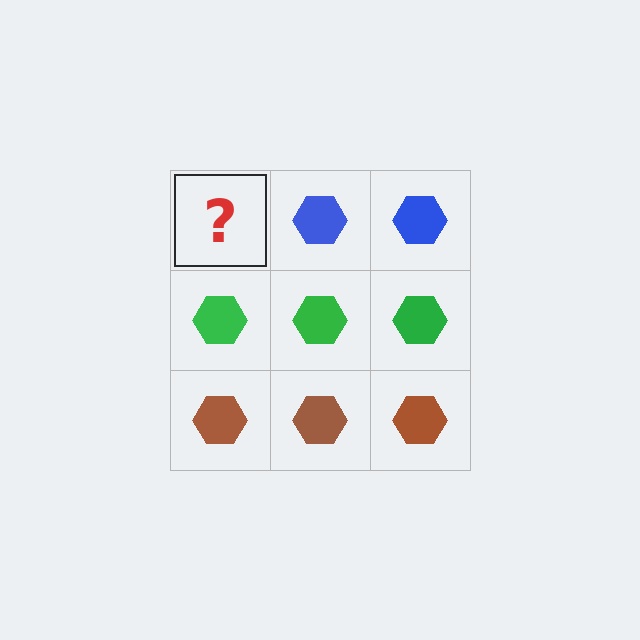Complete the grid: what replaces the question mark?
The question mark should be replaced with a blue hexagon.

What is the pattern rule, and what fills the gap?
The rule is that each row has a consistent color. The gap should be filled with a blue hexagon.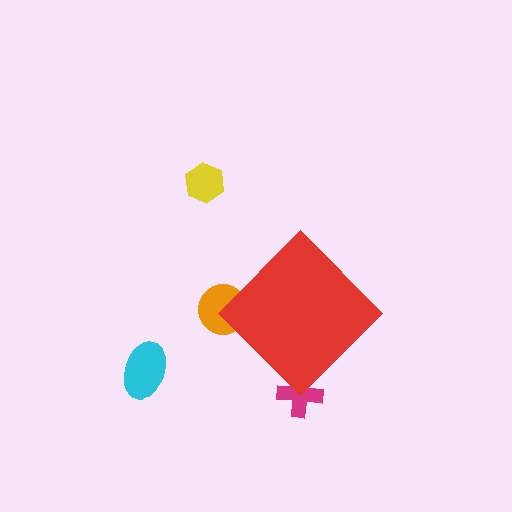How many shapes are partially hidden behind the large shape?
2 shapes are partially hidden.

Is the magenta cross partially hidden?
Yes, the magenta cross is partially hidden behind the red diamond.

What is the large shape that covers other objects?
A red diamond.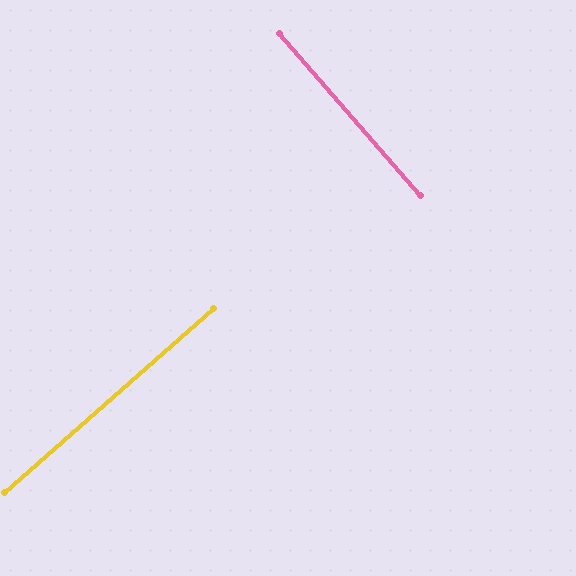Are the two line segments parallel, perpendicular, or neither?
Perpendicular — they meet at approximately 90°.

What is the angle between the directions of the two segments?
Approximately 90 degrees.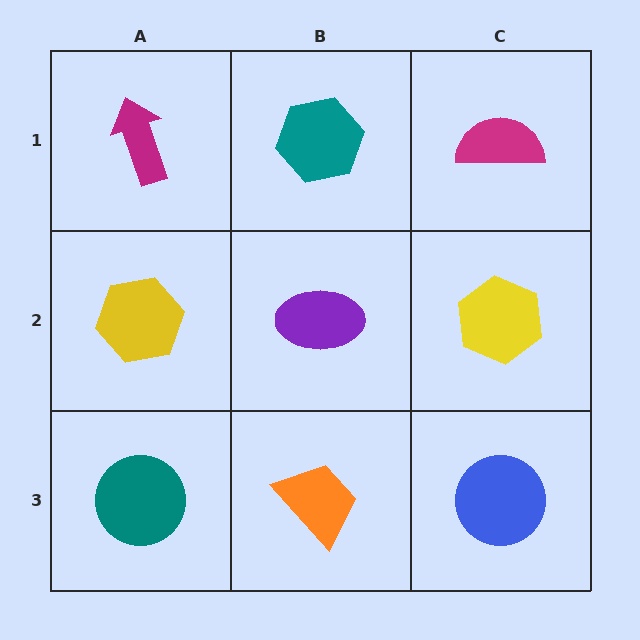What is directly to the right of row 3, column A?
An orange trapezoid.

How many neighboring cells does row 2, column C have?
3.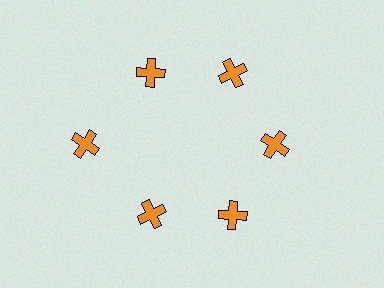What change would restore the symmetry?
The symmetry would be restored by moving it inward, back onto the ring so that all 6 crosses sit at equal angles and equal distance from the center.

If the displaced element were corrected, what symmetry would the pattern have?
It would have 6-fold rotational symmetry — the pattern would map onto itself every 60 degrees.